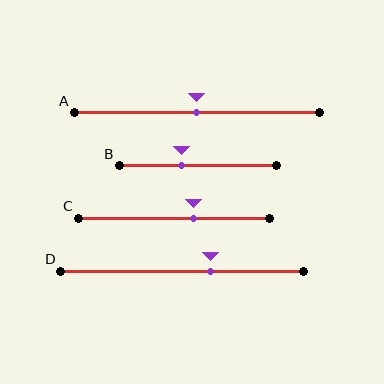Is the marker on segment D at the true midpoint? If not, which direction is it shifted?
No, the marker on segment D is shifted to the right by about 12% of the segment length.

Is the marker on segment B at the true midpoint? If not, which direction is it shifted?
No, the marker on segment B is shifted to the left by about 10% of the segment length.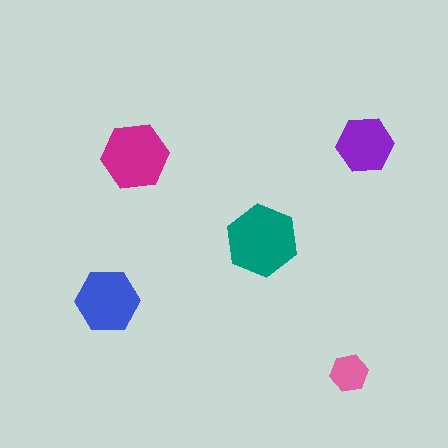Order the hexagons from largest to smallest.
the teal one, the magenta one, the blue one, the purple one, the pink one.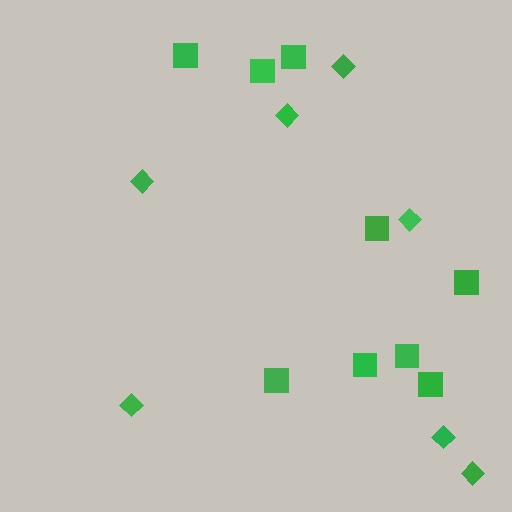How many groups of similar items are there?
There are 2 groups: one group of diamonds (7) and one group of squares (9).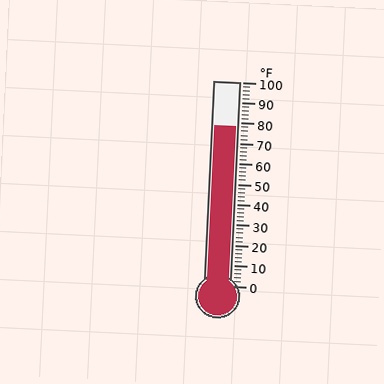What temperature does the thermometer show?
The thermometer shows approximately 78°F.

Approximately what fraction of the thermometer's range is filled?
The thermometer is filled to approximately 80% of its range.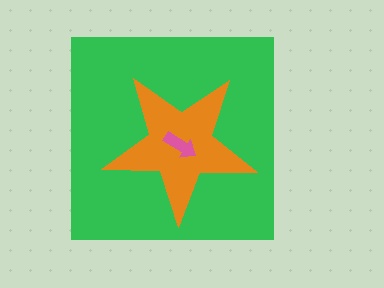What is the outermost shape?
The green square.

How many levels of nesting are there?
3.